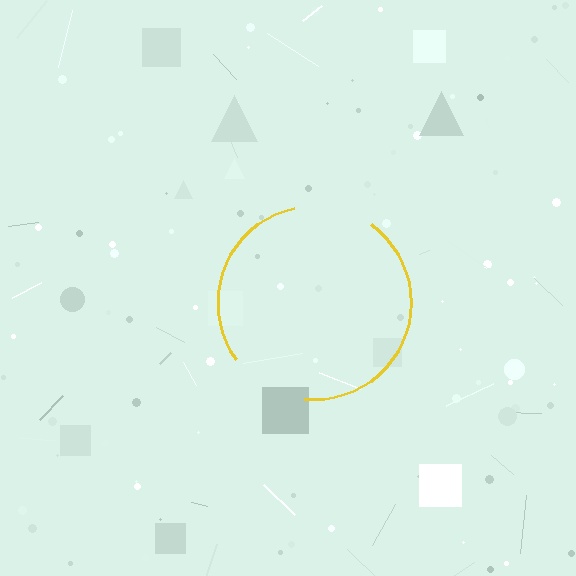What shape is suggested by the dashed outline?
The dashed outline suggests a circle.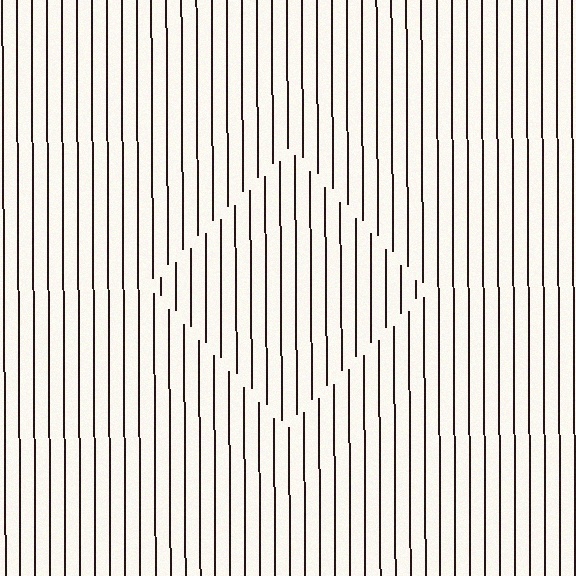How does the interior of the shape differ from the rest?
The interior of the shape contains the same grating, shifted by half a period — the contour is defined by the phase discontinuity where line-ends from the inner and outer gratings abut.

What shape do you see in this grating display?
An illusory square. The interior of the shape contains the same grating, shifted by half a period — the contour is defined by the phase discontinuity where line-ends from the inner and outer gratings abut.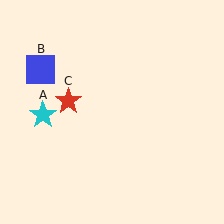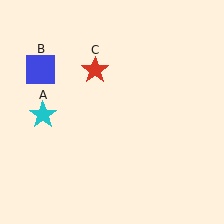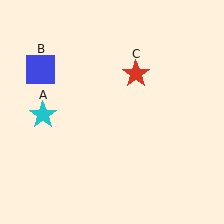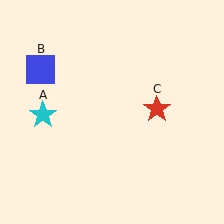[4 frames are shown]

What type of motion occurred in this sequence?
The red star (object C) rotated clockwise around the center of the scene.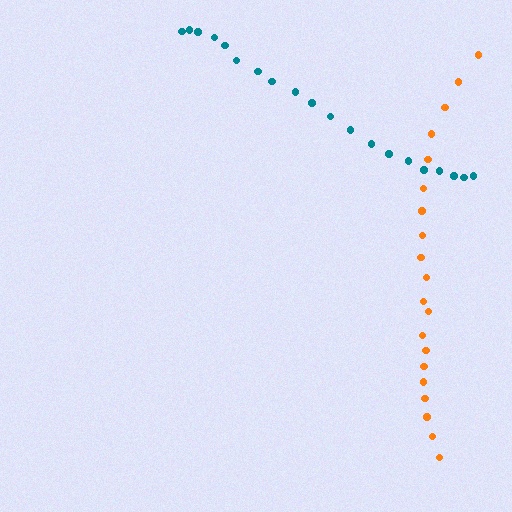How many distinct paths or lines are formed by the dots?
There are 2 distinct paths.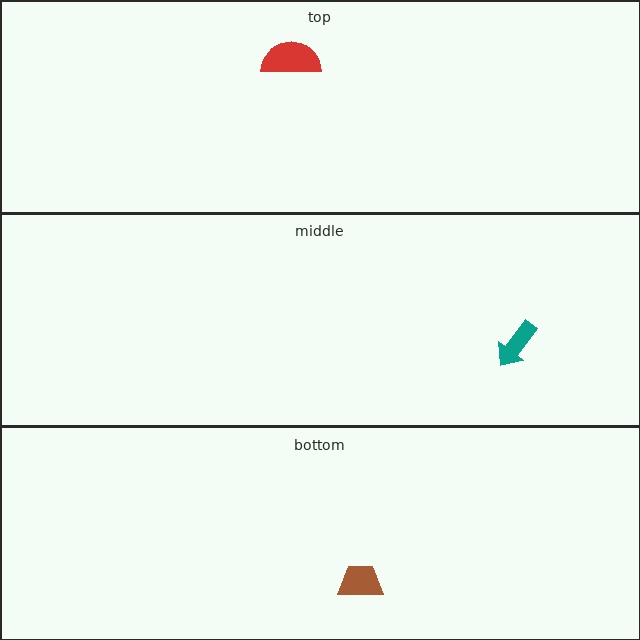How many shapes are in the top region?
1.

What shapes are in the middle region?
The teal arrow.